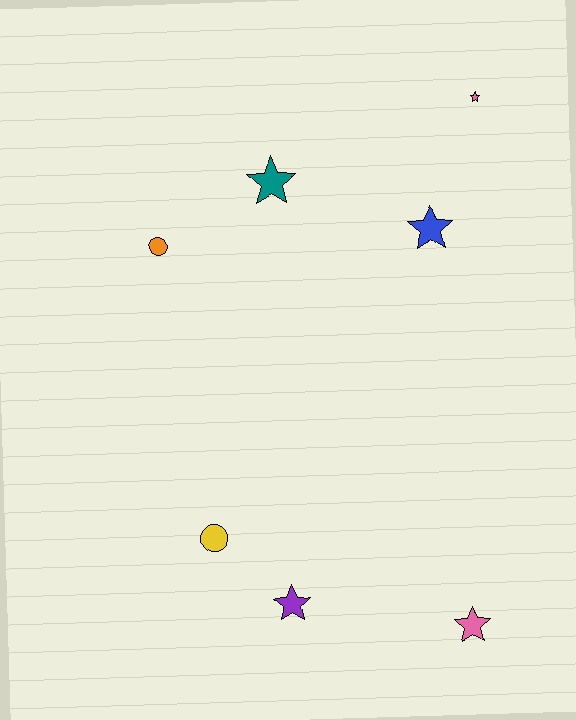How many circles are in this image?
There are 2 circles.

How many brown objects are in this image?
There are no brown objects.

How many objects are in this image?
There are 7 objects.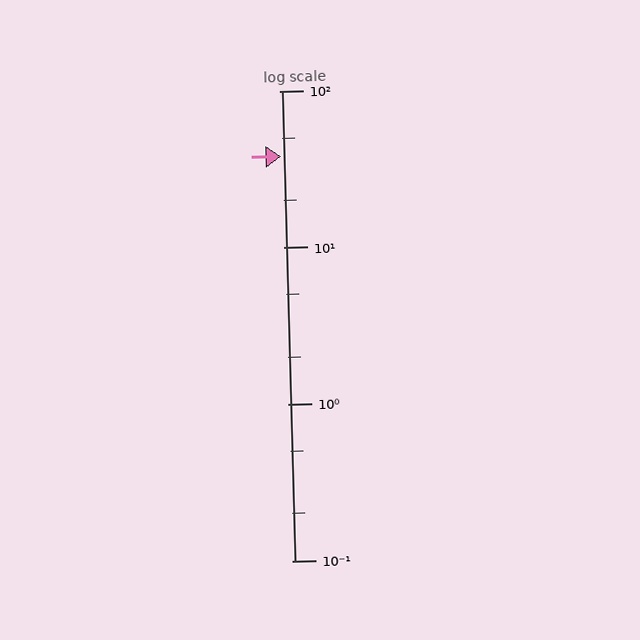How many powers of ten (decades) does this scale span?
The scale spans 3 decades, from 0.1 to 100.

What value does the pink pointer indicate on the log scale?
The pointer indicates approximately 38.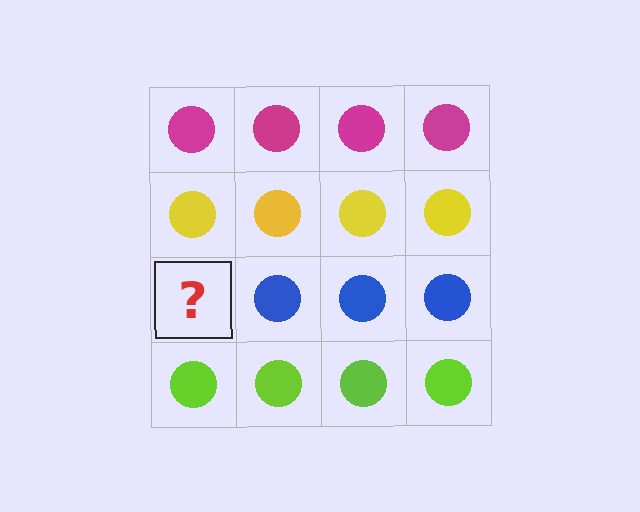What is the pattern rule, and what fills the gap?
The rule is that each row has a consistent color. The gap should be filled with a blue circle.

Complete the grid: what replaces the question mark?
The question mark should be replaced with a blue circle.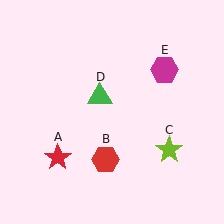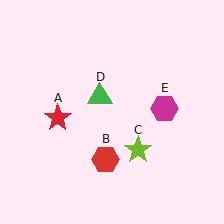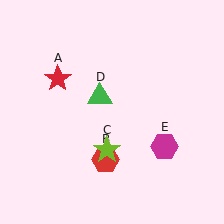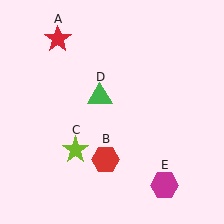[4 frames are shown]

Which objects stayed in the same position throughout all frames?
Red hexagon (object B) and green triangle (object D) remained stationary.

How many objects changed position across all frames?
3 objects changed position: red star (object A), lime star (object C), magenta hexagon (object E).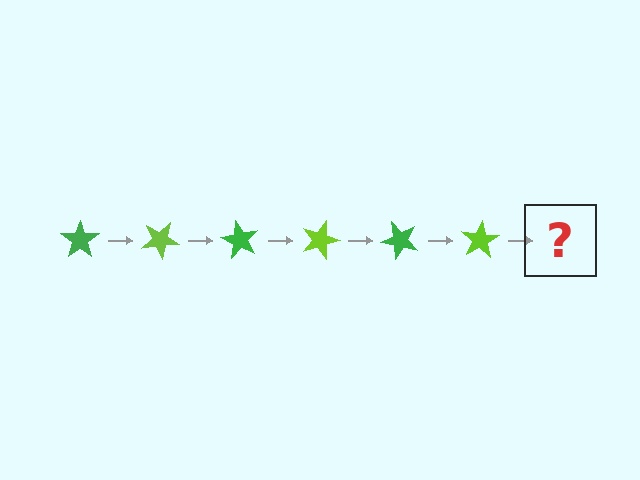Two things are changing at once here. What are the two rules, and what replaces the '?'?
The two rules are that it rotates 30 degrees each step and the color cycles through green and lime. The '?' should be a green star, rotated 180 degrees from the start.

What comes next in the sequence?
The next element should be a green star, rotated 180 degrees from the start.